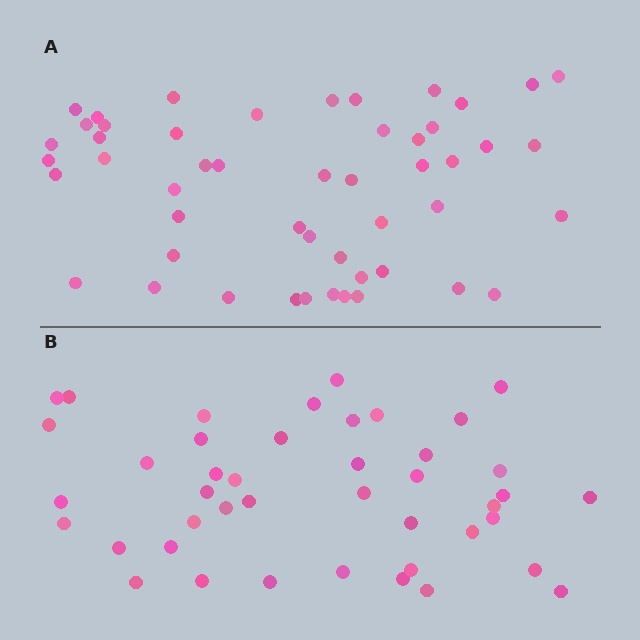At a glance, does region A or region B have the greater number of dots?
Region A (the top region) has more dots.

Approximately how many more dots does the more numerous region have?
Region A has roughly 8 or so more dots than region B.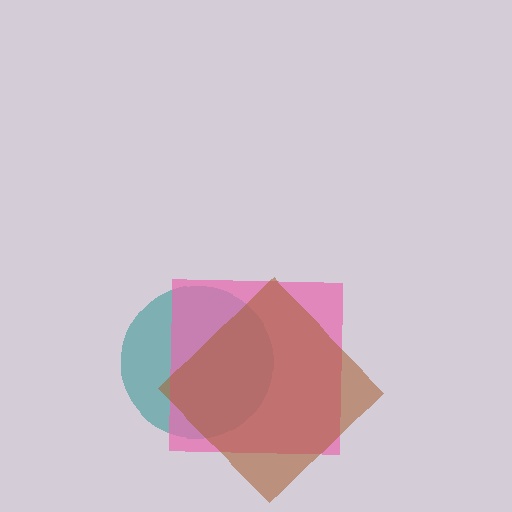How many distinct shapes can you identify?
There are 3 distinct shapes: a teal circle, a pink square, a brown diamond.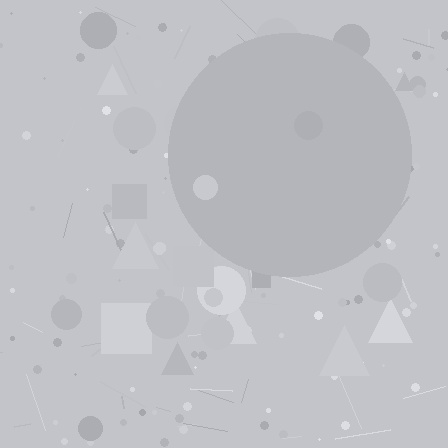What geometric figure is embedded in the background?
A circle is embedded in the background.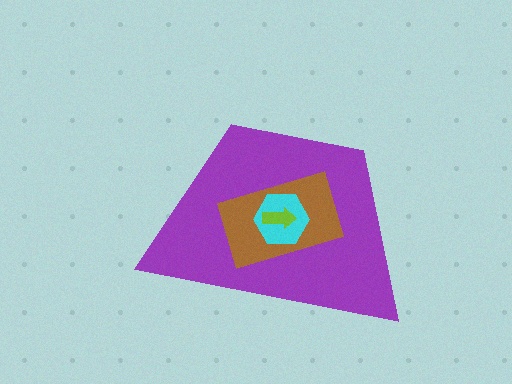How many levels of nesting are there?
4.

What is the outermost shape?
The purple trapezoid.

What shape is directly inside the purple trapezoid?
The brown rectangle.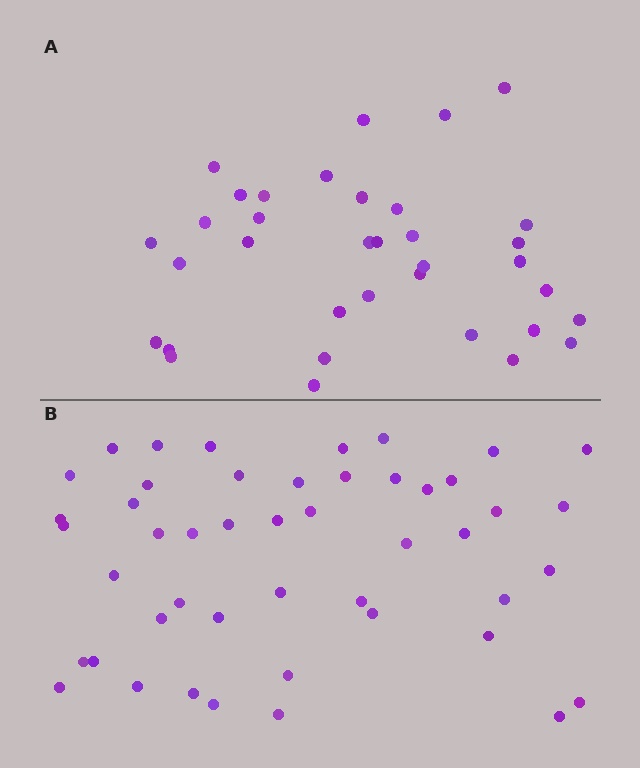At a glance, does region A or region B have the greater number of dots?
Region B (the bottom region) has more dots.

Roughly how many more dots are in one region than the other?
Region B has roughly 12 or so more dots than region A.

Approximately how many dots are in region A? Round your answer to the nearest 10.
About 40 dots. (The exact count is 35, which rounds to 40.)